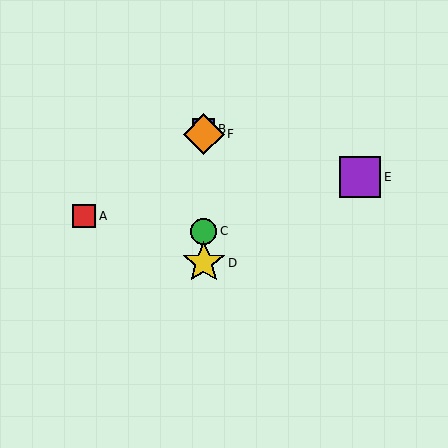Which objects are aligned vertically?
Objects B, C, D, F are aligned vertically.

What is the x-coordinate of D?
Object D is at x≈204.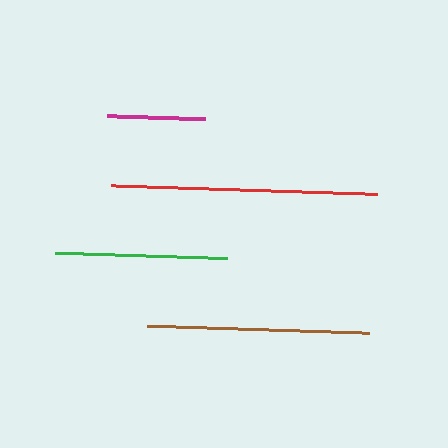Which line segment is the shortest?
The magenta line is the shortest at approximately 98 pixels.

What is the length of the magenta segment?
The magenta segment is approximately 98 pixels long.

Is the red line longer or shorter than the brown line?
The red line is longer than the brown line.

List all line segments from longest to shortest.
From longest to shortest: red, brown, green, magenta.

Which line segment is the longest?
The red line is the longest at approximately 266 pixels.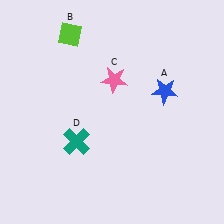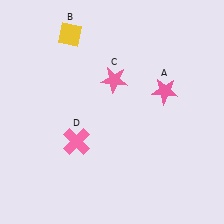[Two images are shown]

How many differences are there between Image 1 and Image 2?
There are 3 differences between the two images.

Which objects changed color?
A changed from blue to pink. B changed from lime to yellow. D changed from teal to pink.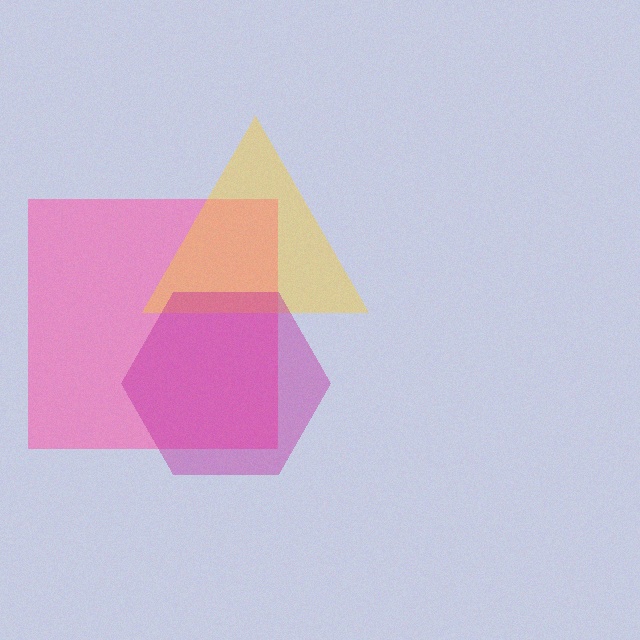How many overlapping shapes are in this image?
There are 3 overlapping shapes in the image.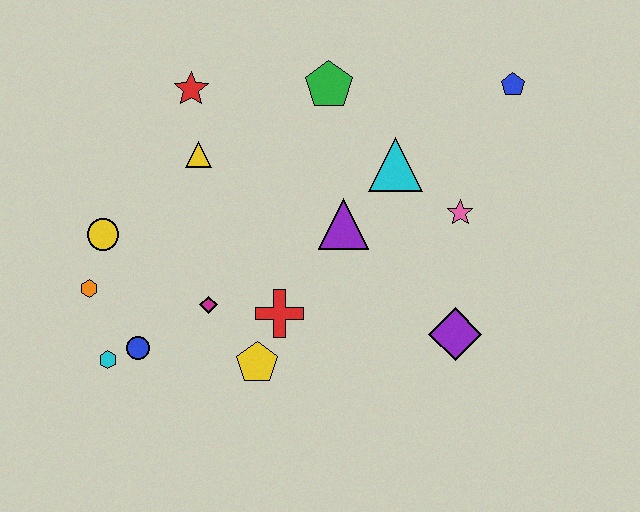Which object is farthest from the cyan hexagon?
The blue pentagon is farthest from the cyan hexagon.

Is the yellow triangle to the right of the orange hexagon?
Yes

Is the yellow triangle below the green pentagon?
Yes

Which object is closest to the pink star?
The cyan triangle is closest to the pink star.